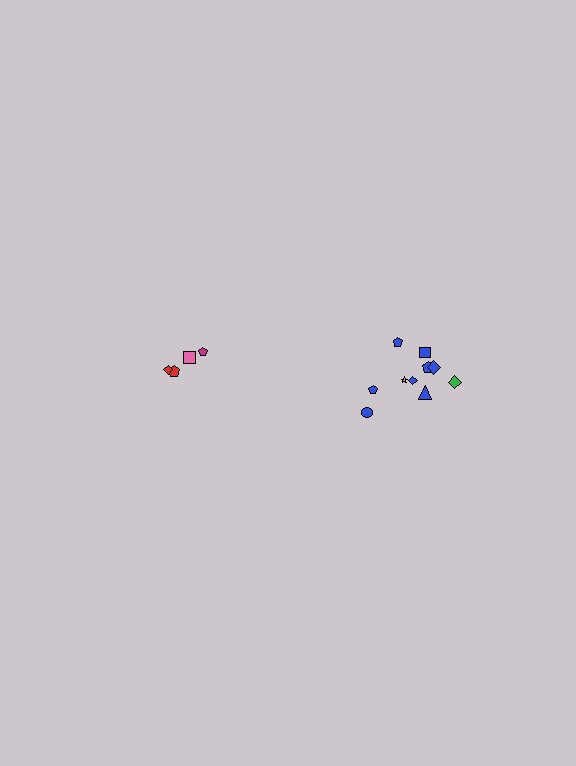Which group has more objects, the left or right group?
The right group.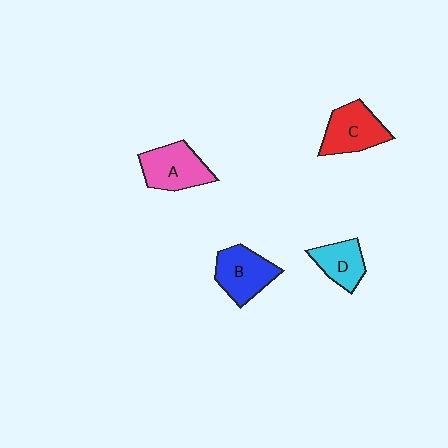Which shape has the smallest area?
Shape D (cyan).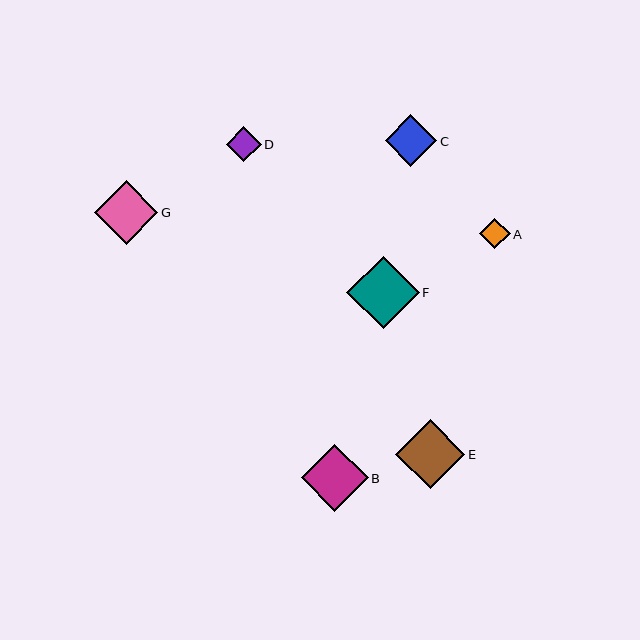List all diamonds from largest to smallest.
From largest to smallest: F, E, B, G, C, D, A.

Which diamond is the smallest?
Diamond A is the smallest with a size of approximately 30 pixels.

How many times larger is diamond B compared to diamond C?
Diamond B is approximately 1.3 times the size of diamond C.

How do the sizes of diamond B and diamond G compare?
Diamond B and diamond G are approximately the same size.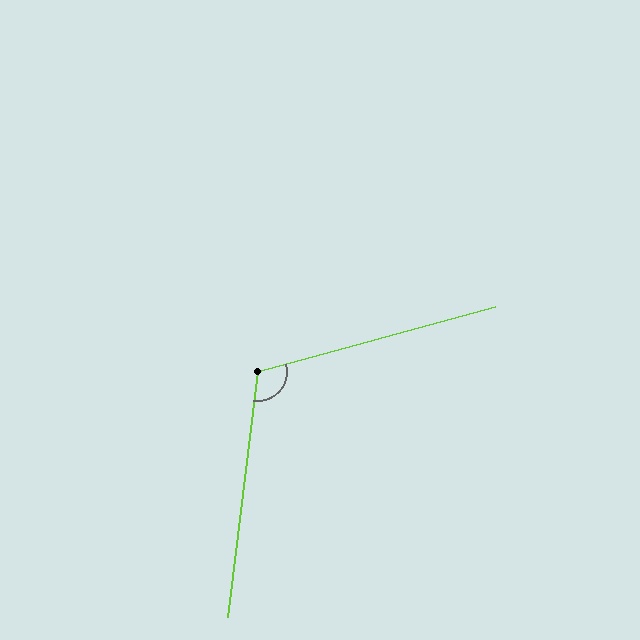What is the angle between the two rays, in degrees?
Approximately 112 degrees.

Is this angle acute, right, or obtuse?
It is obtuse.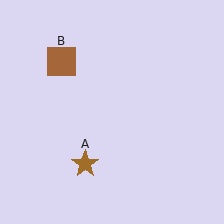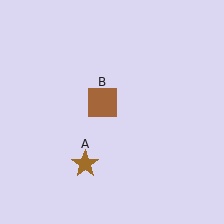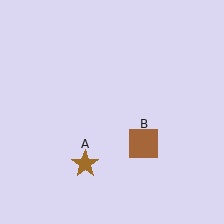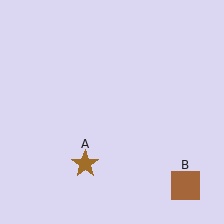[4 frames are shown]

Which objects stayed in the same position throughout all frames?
Brown star (object A) remained stationary.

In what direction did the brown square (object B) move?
The brown square (object B) moved down and to the right.